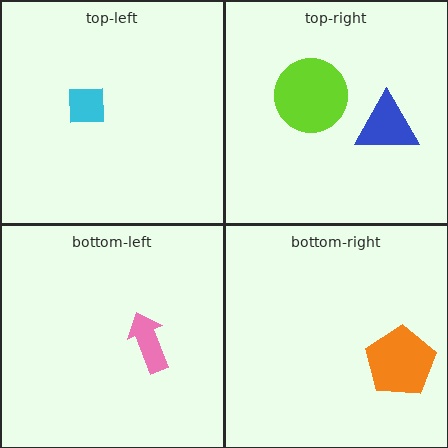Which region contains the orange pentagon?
The bottom-right region.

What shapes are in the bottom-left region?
The pink arrow.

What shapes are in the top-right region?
The lime circle, the blue triangle.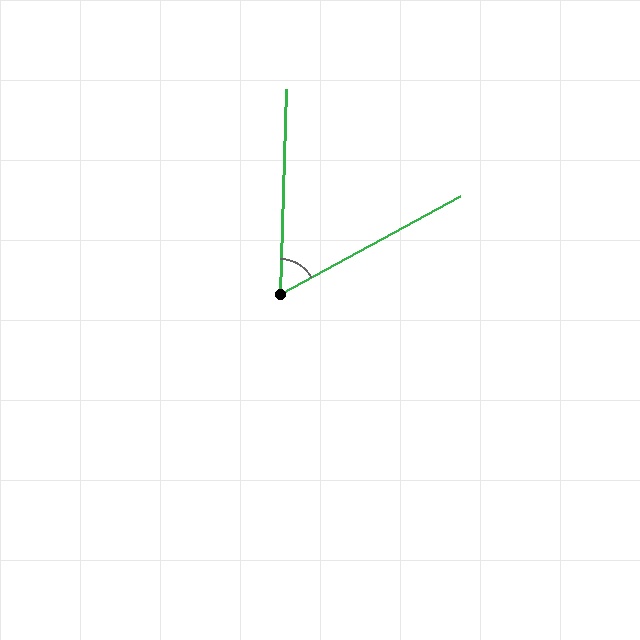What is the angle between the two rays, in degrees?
Approximately 60 degrees.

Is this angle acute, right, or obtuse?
It is acute.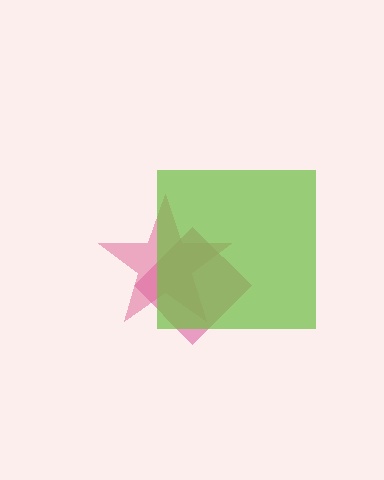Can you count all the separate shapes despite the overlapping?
Yes, there are 3 separate shapes.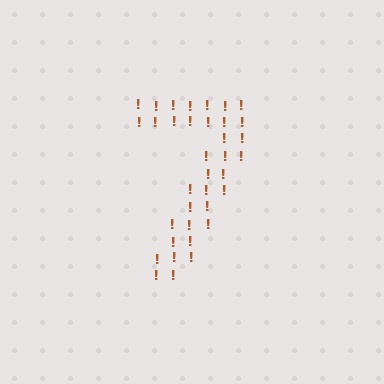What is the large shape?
The large shape is the digit 7.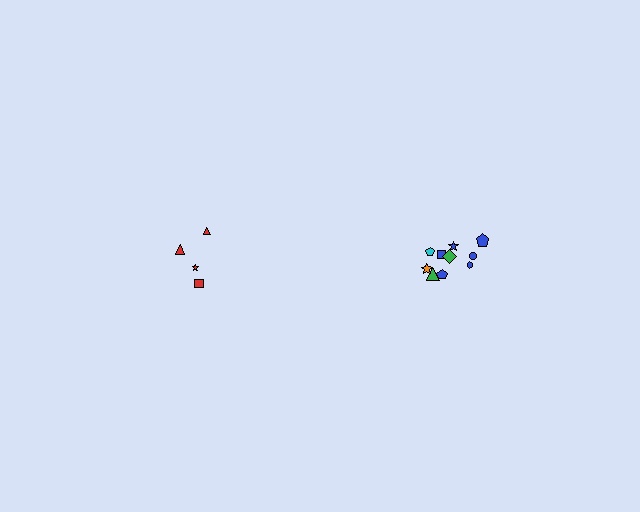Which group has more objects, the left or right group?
The right group.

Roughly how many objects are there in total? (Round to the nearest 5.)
Roughly 15 objects in total.